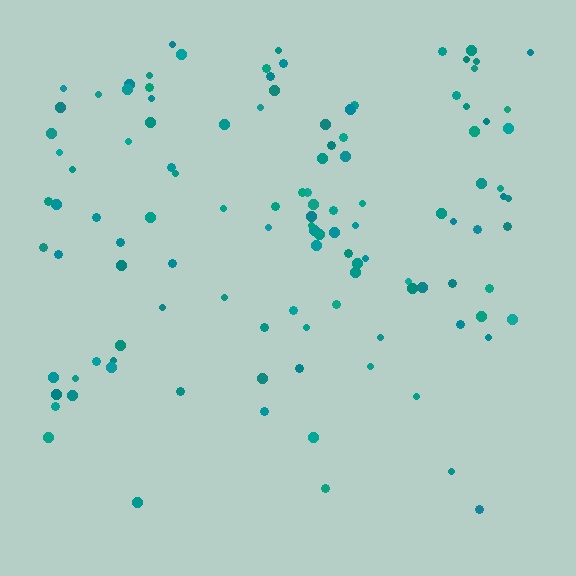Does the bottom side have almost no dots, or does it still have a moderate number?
Still a moderate number, just noticeably fewer than the top.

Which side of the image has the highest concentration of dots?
The top.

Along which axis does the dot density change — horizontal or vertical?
Vertical.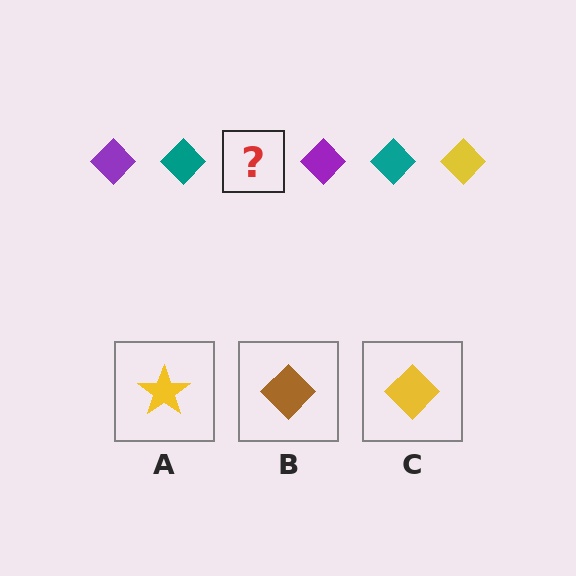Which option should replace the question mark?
Option C.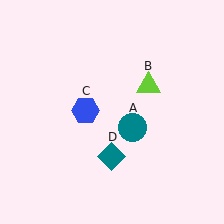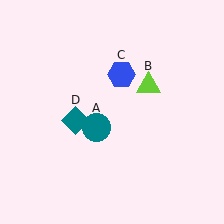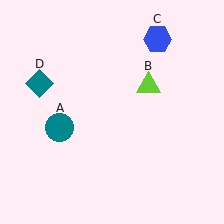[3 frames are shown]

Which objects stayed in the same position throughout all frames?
Lime triangle (object B) remained stationary.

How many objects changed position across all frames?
3 objects changed position: teal circle (object A), blue hexagon (object C), teal diamond (object D).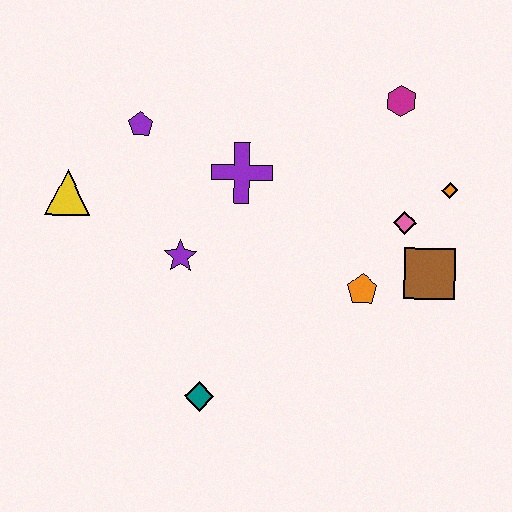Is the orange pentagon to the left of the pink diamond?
Yes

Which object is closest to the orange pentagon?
The brown square is closest to the orange pentagon.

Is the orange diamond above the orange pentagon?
Yes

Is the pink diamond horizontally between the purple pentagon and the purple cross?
No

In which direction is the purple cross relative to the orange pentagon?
The purple cross is to the left of the orange pentagon.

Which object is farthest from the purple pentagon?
The brown square is farthest from the purple pentagon.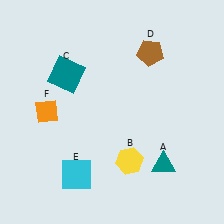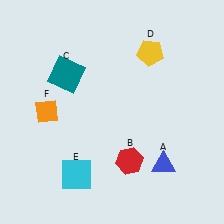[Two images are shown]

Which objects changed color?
A changed from teal to blue. B changed from yellow to red. D changed from brown to yellow.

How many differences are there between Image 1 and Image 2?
There are 3 differences between the two images.